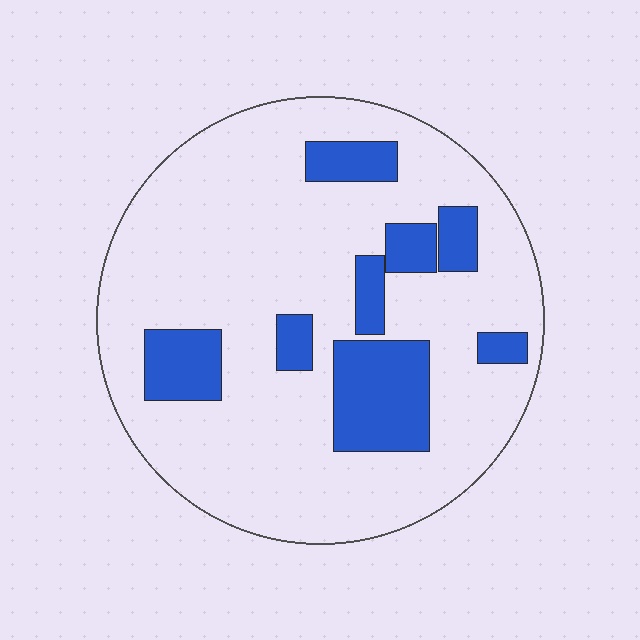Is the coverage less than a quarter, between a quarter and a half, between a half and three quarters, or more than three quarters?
Less than a quarter.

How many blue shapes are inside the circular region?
8.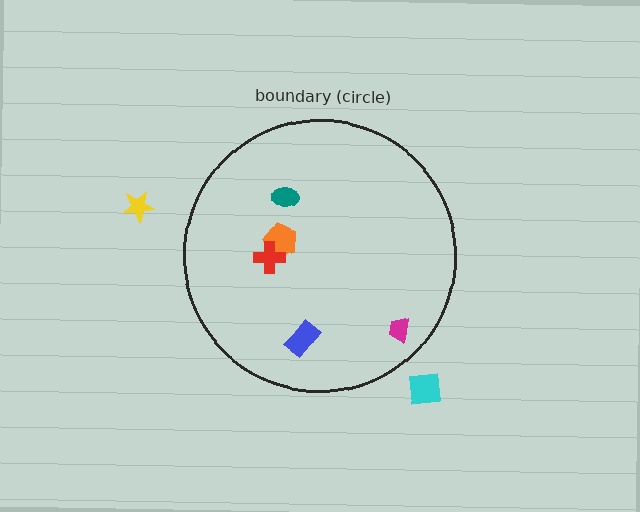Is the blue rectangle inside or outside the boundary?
Inside.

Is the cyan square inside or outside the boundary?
Outside.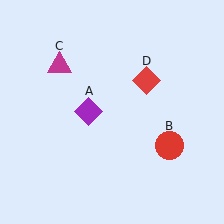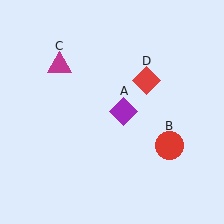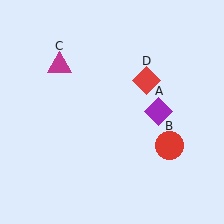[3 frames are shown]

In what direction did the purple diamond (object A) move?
The purple diamond (object A) moved right.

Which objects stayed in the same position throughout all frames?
Red circle (object B) and magenta triangle (object C) and red diamond (object D) remained stationary.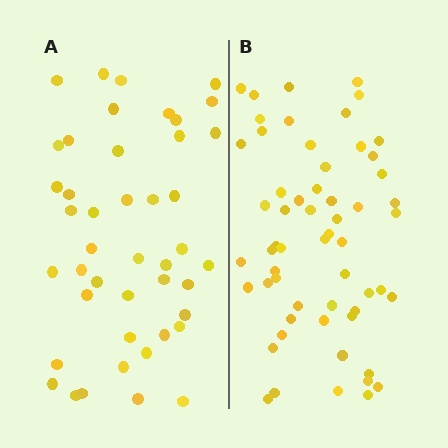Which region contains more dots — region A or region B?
Region B (the right region) has more dots.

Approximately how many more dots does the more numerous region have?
Region B has approximately 15 more dots than region A.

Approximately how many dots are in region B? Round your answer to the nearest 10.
About 60 dots. (The exact count is 58, which rounds to 60.)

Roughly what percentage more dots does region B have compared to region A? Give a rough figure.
About 30% more.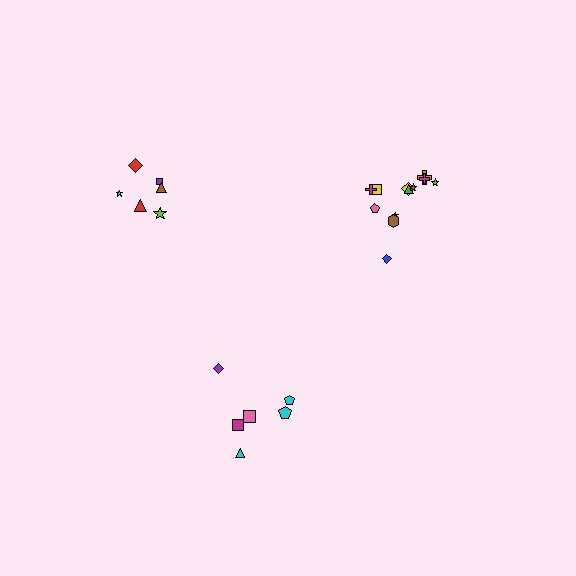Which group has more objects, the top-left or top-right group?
The top-right group.